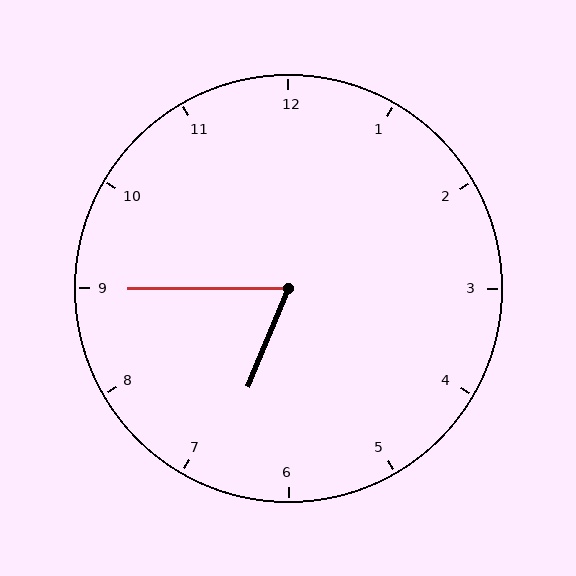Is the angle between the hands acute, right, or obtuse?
It is acute.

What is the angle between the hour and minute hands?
Approximately 68 degrees.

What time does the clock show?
6:45.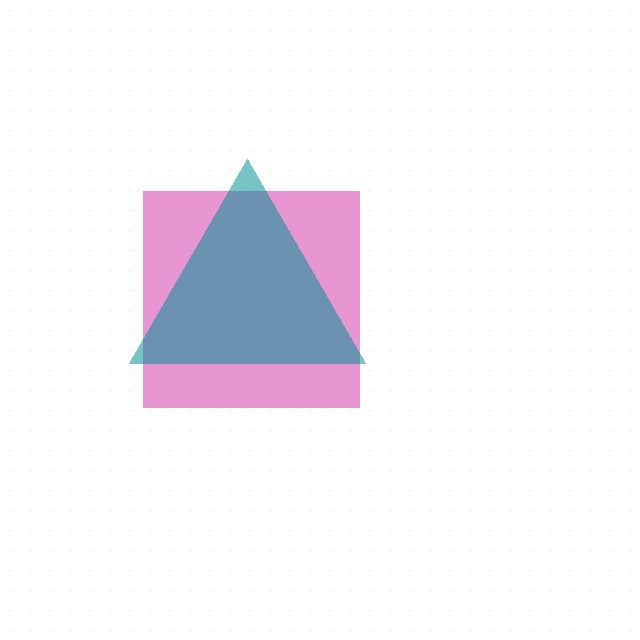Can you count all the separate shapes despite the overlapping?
Yes, there are 2 separate shapes.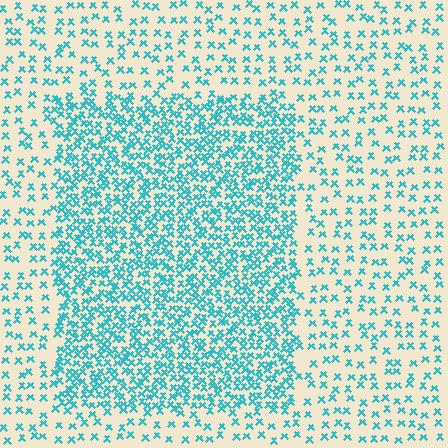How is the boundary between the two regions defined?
The boundary is defined by a change in element density (approximately 2.5x ratio). All elements are the same color, size, and shape.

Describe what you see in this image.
The image contains small cyan elements arranged at two different densities. A rectangle-shaped region is visible where the elements are more densely packed than the surrounding area.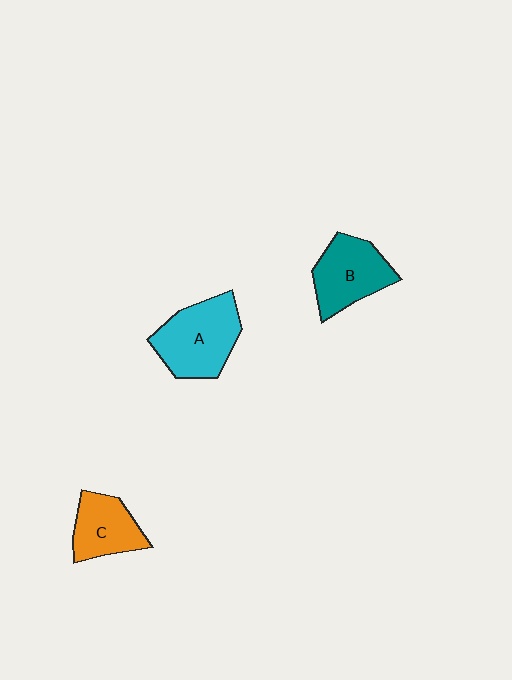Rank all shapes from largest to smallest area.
From largest to smallest: A (cyan), B (teal), C (orange).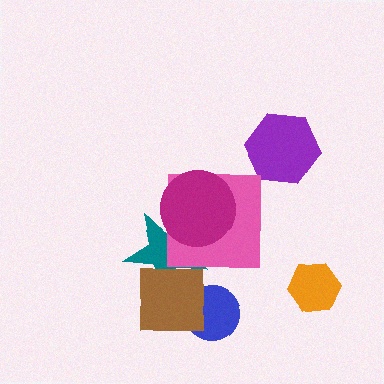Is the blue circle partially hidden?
Yes, it is partially covered by another shape.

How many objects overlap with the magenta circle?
2 objects overlap with the magenta circle.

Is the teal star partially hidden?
Yes, it is partially covered by another shape.